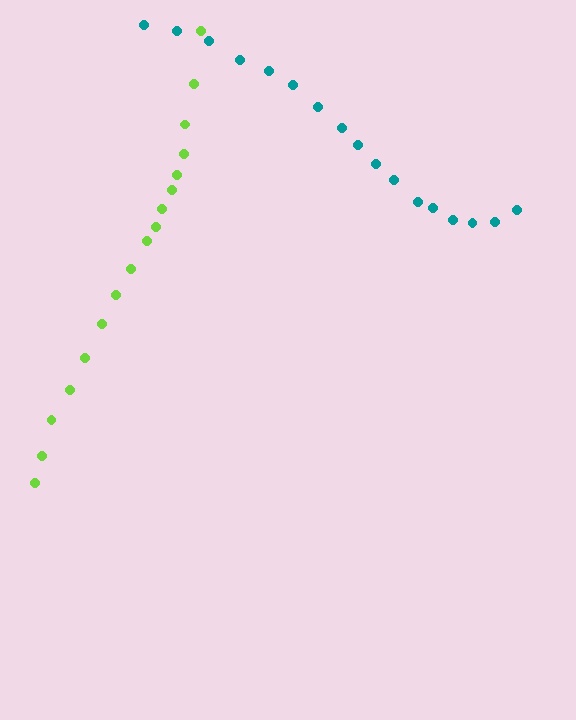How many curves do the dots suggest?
There are 2 distinct paths.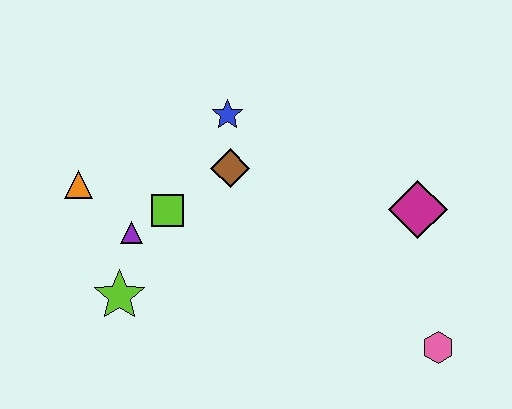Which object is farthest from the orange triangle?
The pink hexagon is farthest from the orange triangle.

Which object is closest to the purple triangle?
The lime square is closest to the purple triangle.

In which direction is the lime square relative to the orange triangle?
The lime square is to the right of the orange triangle.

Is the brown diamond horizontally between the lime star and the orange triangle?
No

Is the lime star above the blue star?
No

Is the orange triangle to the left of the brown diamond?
Yes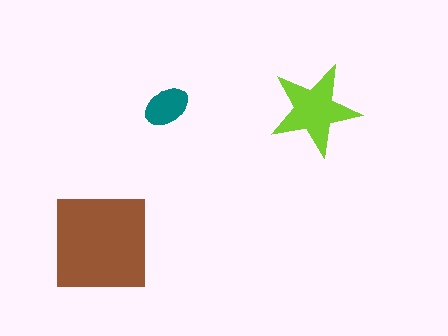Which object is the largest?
The brown square.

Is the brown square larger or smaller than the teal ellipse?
Larger.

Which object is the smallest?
The teal ellipse.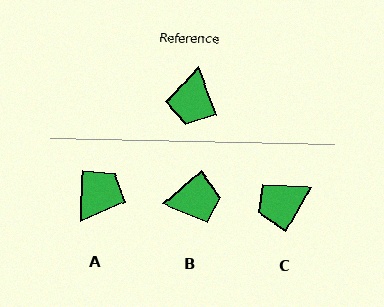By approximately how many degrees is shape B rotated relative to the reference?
Approximately 111 degrees counter-clockwise.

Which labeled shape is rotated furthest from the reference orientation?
A, about 157 degrees away.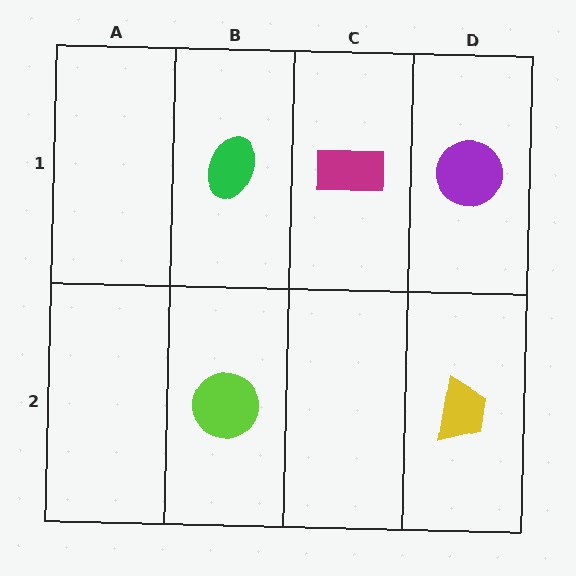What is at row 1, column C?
A magenta rectangle.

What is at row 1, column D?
A purple circle.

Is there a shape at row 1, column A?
No, that cell is empty.